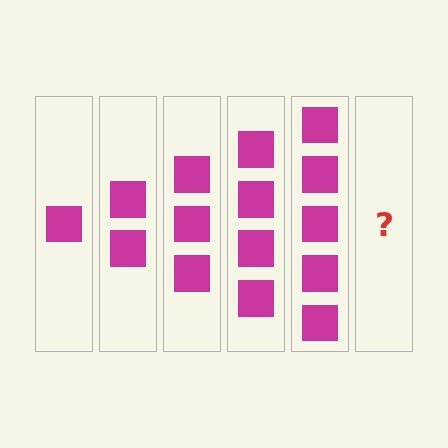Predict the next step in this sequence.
The next step is 6 squares.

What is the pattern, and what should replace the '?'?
The pattern is that each step adds one more square. The '?' should be 6 squares.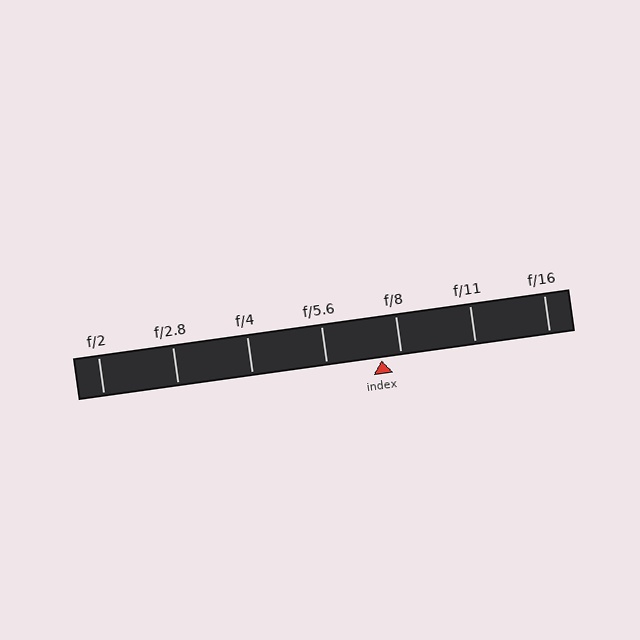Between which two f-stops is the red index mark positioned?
The index mark is between f/5.6 and f/8.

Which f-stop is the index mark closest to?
The index mark is closest to f/8.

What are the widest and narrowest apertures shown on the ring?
The widest aperture shown is f/2 and the narrowest is f/16.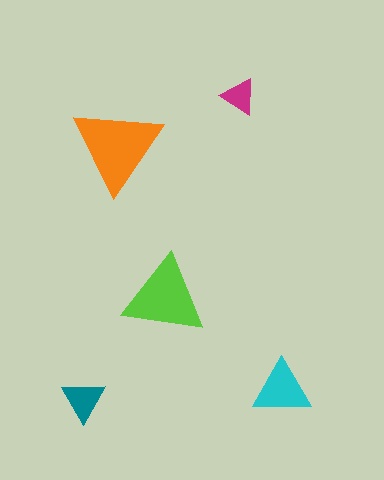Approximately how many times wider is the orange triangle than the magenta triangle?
About 2.5 times wider.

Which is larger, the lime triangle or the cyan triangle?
The lime one.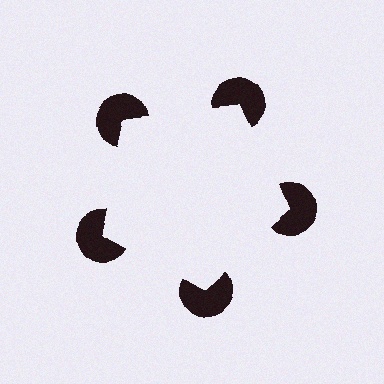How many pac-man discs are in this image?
There are 5 — one at each vertex of the illusory pentagon.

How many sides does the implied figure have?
5 sides.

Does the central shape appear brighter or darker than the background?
It typically appears slightly brighter than the background, even though no actual brightness change is drawn.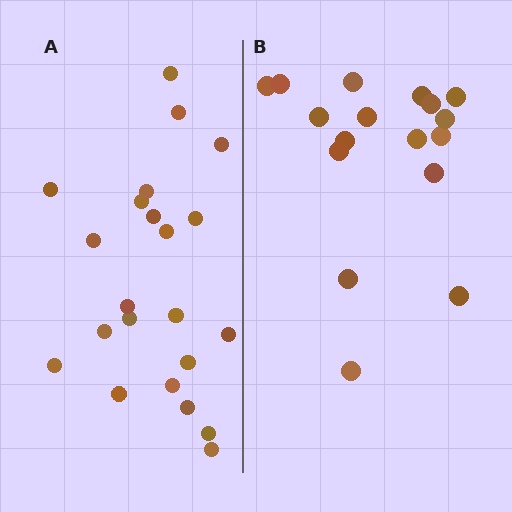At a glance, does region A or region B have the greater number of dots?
Region A (the left region) has more dots.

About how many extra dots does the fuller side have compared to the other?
Region A has about 5 more dots than region B.